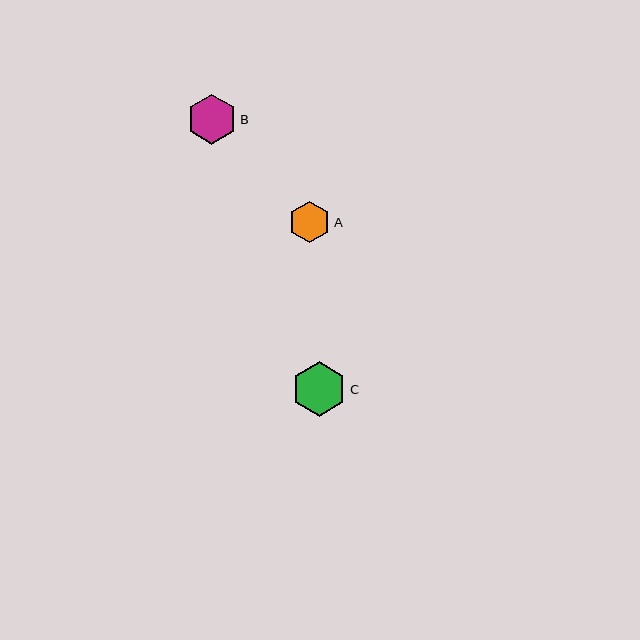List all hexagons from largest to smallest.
From largest to smallest: C, B, A.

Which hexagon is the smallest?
Hexagon A is the smallest with a size of approximately 42 pixels.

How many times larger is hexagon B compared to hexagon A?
Hexagon B is approximately 1.2 times the size of hexagon A.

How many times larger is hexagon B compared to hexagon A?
Hexagon B is approximately 1.2 times the size of hexagon A.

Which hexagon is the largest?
Hexagon C is the largest with a size of approximately 55 pixels.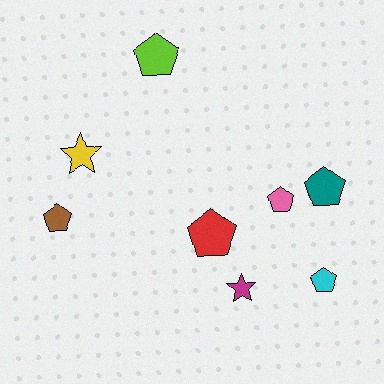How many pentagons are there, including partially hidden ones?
There are 6 pentagons.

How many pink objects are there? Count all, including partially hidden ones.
There is 1 pink object.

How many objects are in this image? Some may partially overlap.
There are 8 objects.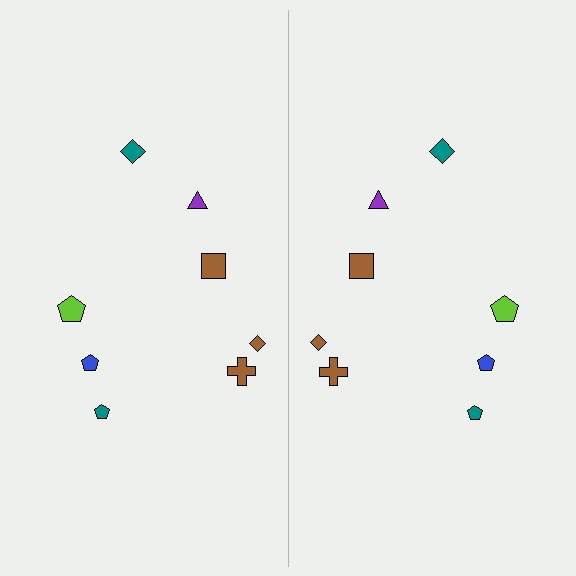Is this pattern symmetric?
Yes, this pattern has bilateral (reflection) symmetry.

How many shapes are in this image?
There are 16 shapes in this image.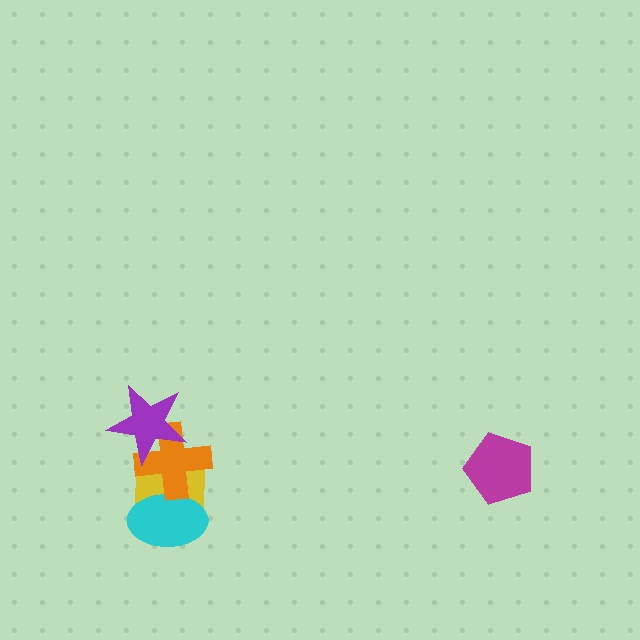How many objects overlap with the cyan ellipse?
2 objects overlap with the cyan ellipse.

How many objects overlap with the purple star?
2 objects overlap with the purple star.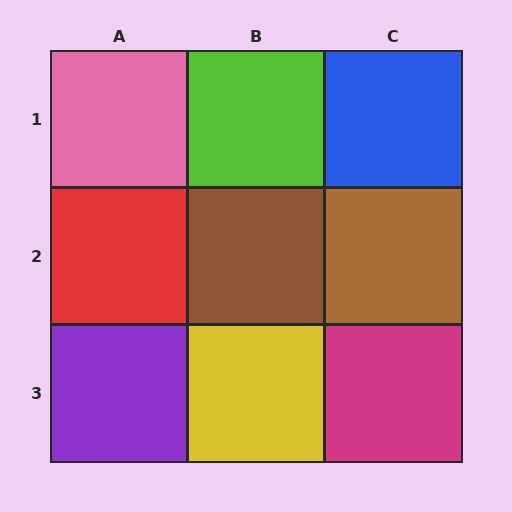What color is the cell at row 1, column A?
Pink.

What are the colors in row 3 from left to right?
Purple, yellow, magenta.